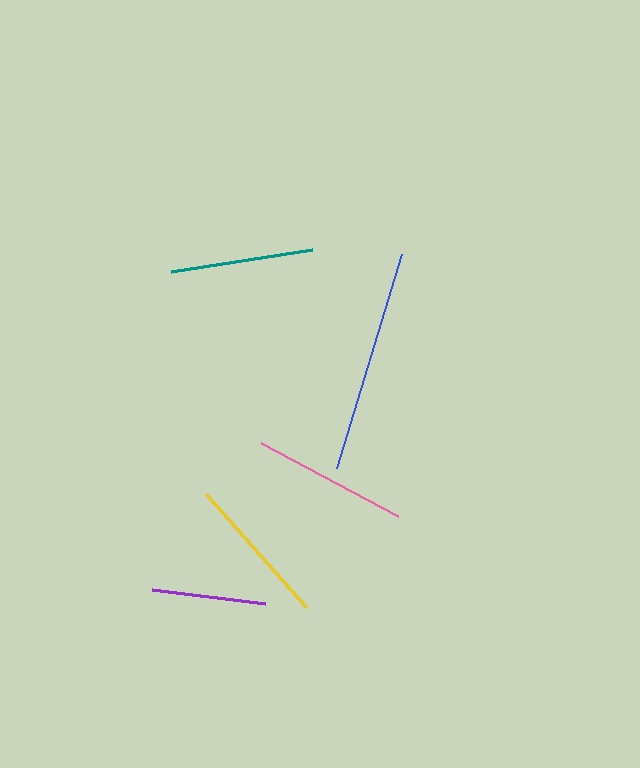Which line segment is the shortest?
The purple line is the shortest at approximately 114 pixels.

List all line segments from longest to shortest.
From longest to shortest: blue, pink, yellow, teal, purple.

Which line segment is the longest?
The blue line is the longest at approximately 224 pixels.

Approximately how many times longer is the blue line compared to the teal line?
The blue line is approximately 1.6 times the length of the teal line.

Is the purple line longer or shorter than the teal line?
The teal line is longer than the purple line.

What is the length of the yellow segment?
The yellow segment is approximately 151 pixels long.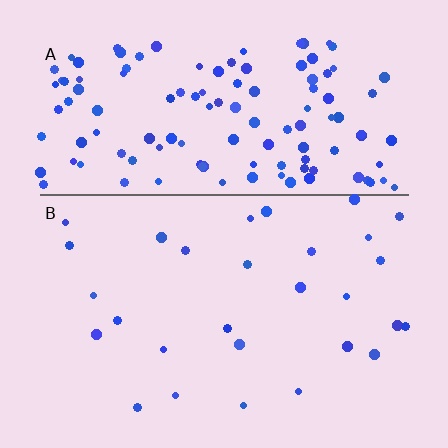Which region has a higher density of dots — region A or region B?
A (the top).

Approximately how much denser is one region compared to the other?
Approximately 4.6× — region A over region B.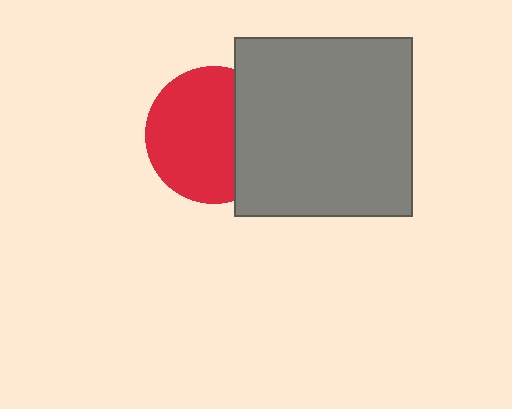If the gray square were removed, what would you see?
You would see the complete red circle.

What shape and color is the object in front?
The object in front is a gray square.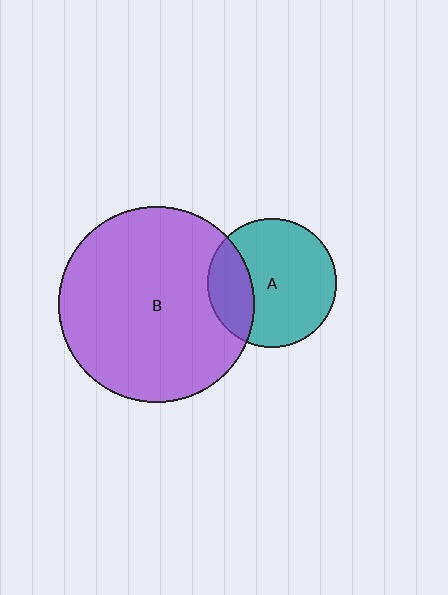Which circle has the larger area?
Circle B (purple).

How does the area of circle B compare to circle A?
Approximately 2.3 times.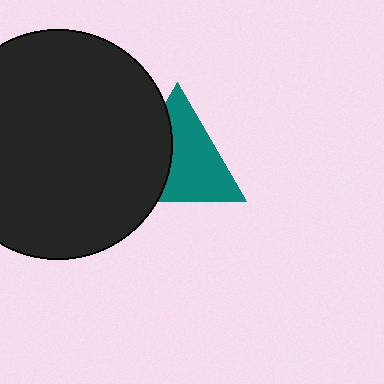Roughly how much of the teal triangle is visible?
About half of it is visible (roughly 61%).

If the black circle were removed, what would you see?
You would see the complete teal triangle.